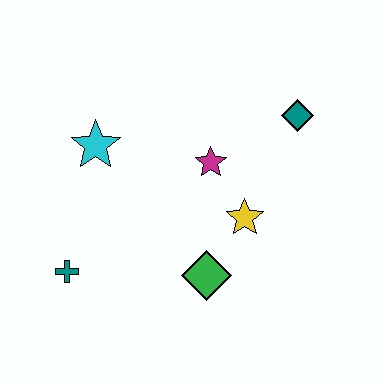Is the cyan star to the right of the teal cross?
Yes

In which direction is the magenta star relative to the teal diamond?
The magenta star is to the left of the teal diamond.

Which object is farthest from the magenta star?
The teal cross is farthest from the magenta star.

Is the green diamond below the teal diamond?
Yes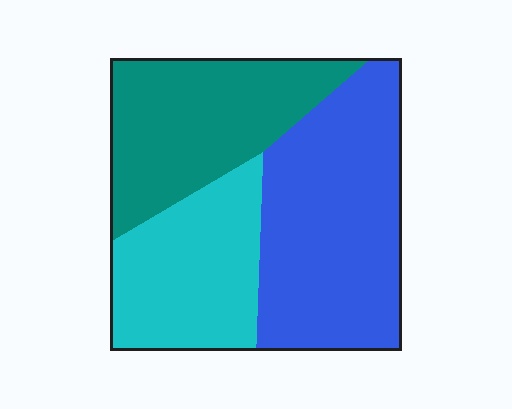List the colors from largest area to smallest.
From largest to smallest: blue, teal, cyan.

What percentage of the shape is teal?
Teal covers about 30% of the shape.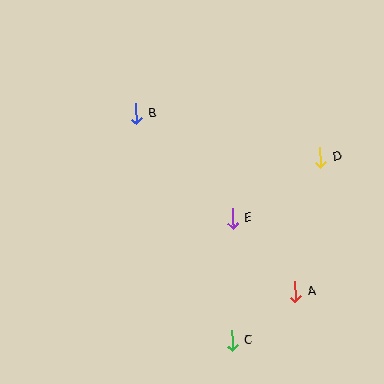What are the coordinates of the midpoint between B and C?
The midpoint between B and C is at (184, 227).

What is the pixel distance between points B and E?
The distance between B and E is 142 pixels.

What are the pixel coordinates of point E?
Point E is at (233, 218).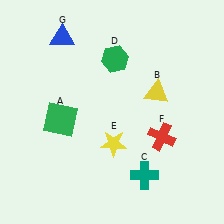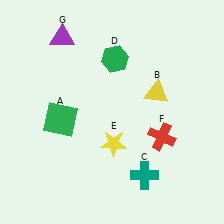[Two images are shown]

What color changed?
The triangle (G) changed from blue in Image 1 to purple in Image 2.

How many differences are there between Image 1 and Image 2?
There is 1 difference between the two images.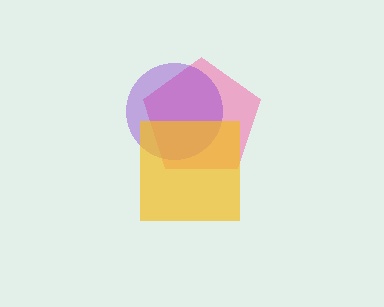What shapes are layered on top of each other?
The layered shapes are: a pink pentagon, a purple circle, a yellow square.